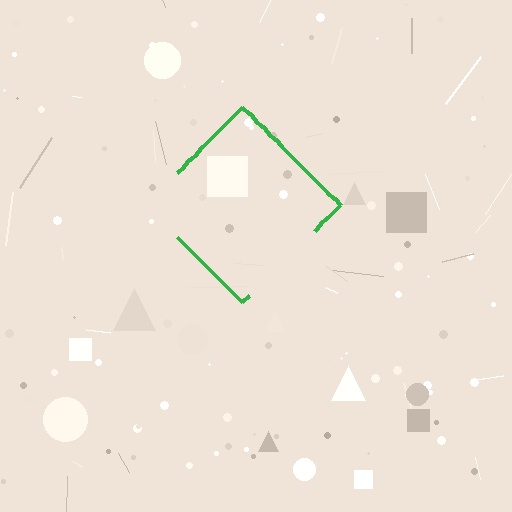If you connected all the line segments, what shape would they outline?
They would outline a diamond.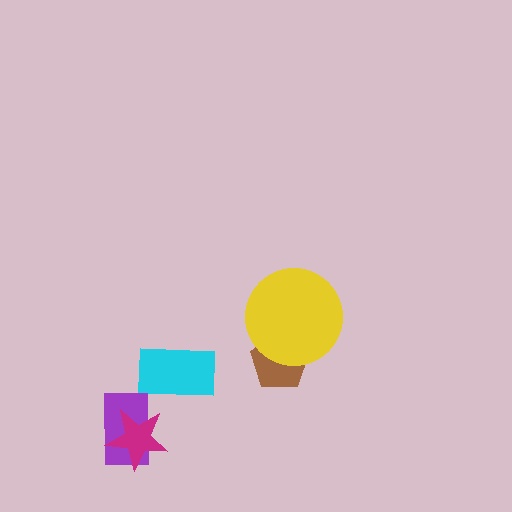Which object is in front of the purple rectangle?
The magenta star is in front of the purple rectangle.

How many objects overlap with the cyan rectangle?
0 objects overlap with the cyan rectangle.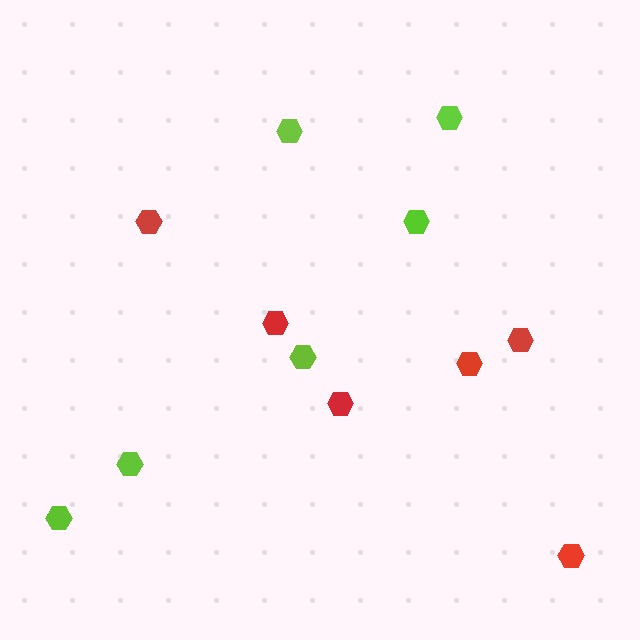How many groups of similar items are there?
There are 2 groups: one group of red hexagons (6) and one group of lime hexagons (6).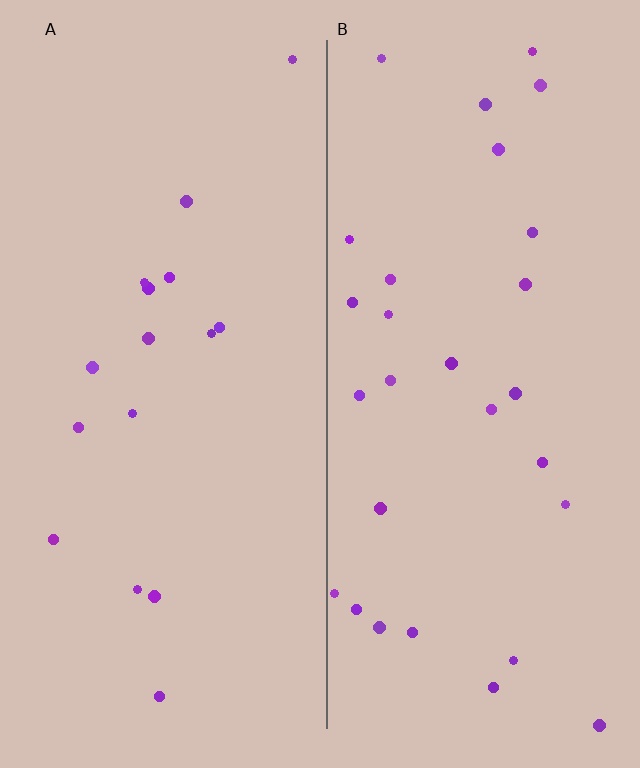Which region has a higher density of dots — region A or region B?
B (the right).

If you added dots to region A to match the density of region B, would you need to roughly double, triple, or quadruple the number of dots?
Approximately double.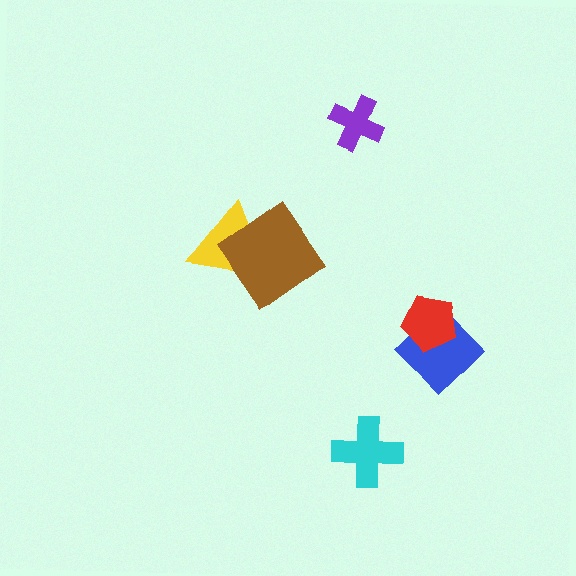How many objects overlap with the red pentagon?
1 object overlaps with the red pentagon.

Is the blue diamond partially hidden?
Yes, it is partially covered by another shape.